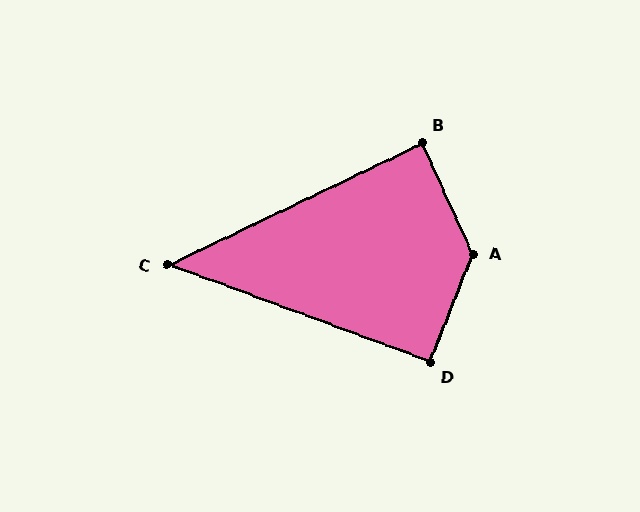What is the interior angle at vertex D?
Approximately 91 degrees (approximately right).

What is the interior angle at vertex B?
Approximately 89 degrees (approximately right).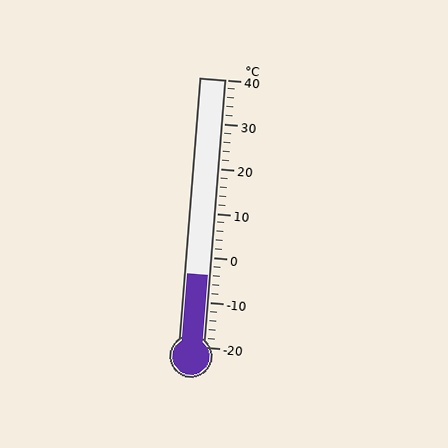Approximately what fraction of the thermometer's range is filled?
The thermometer is filled to approximately 25% of its range.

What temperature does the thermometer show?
The thermometer shows approximately -4°C.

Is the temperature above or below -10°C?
The temperature is above -10°C.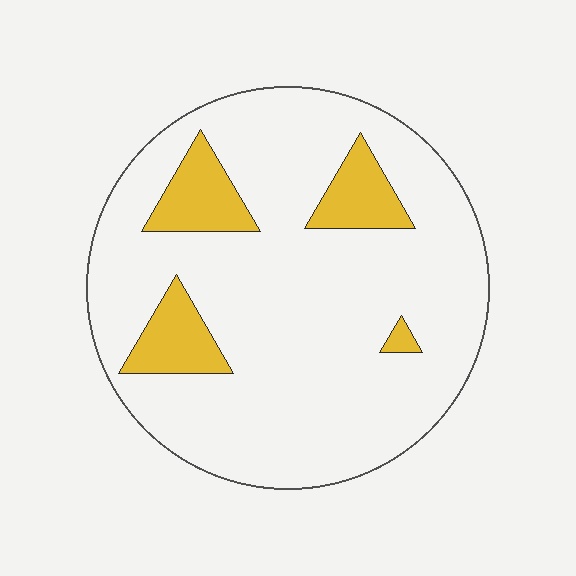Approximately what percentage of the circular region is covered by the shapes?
Approximately 15%.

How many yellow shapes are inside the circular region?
4.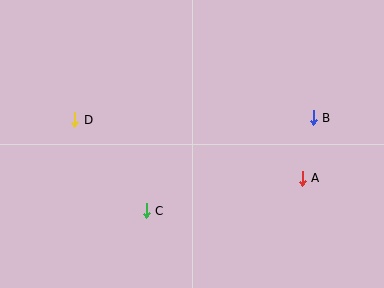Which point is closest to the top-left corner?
Point D is closest to the top-left corner.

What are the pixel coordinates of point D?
Point D is at (75, 120).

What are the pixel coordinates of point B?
Point B is at (313, 118).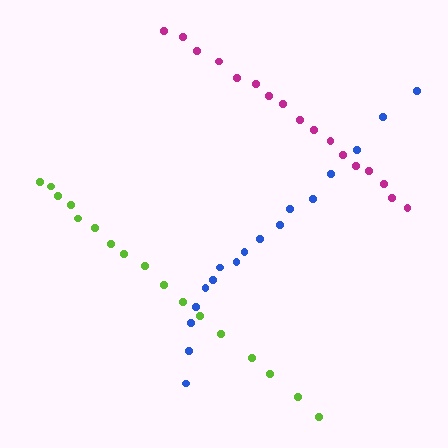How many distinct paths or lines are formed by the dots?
There are 3 distinct paths.